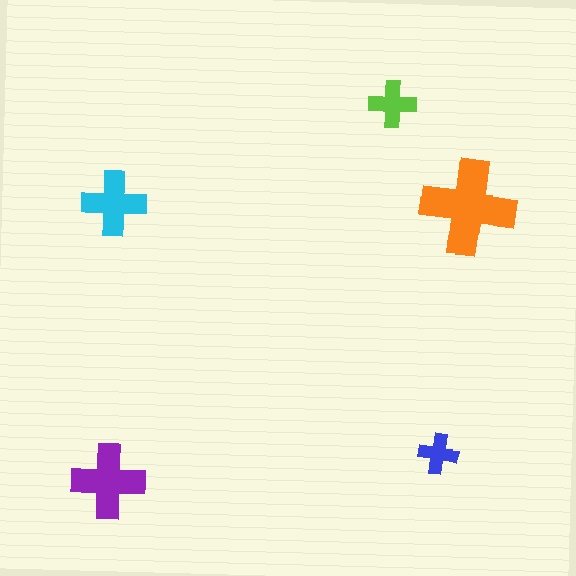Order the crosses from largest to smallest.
the orange one, the purple one, the cyan one, the lime one, the blue one.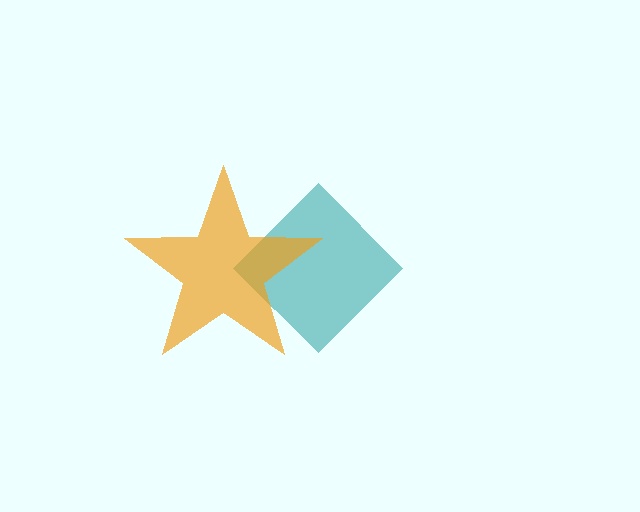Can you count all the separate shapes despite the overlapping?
Yes, there are 2 separate shapes.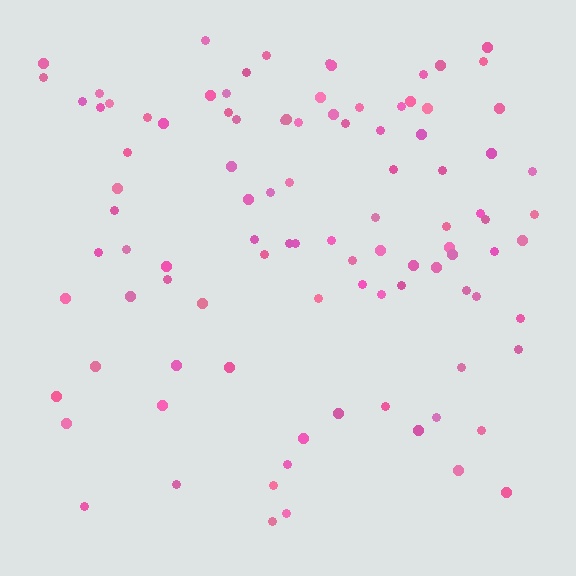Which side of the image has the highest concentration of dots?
The top.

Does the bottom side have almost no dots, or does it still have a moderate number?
Still a moderate number, just noticeably fewer than the top.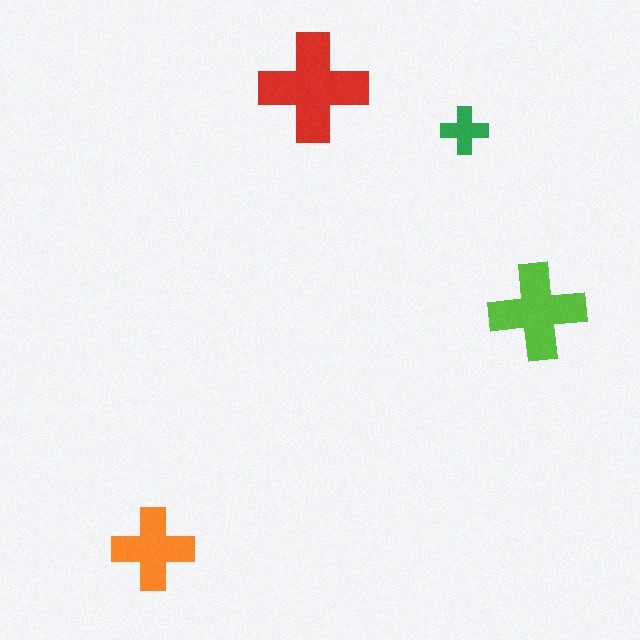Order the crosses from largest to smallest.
the red one, the lime one, the orange one, the green one.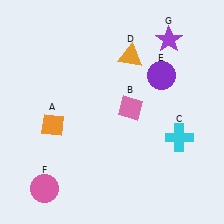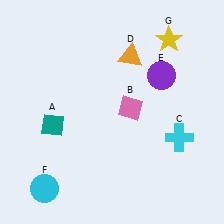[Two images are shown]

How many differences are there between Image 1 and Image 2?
There are 3 differences between the two images.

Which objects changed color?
A changed from orange to teal. F changed from pink to cyan. G changed from purple to yellow.